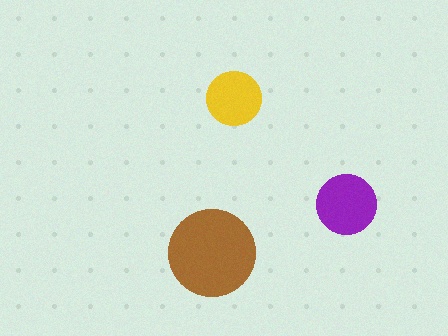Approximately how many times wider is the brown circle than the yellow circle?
About 1.5 times wider.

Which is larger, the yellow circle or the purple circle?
The purple one.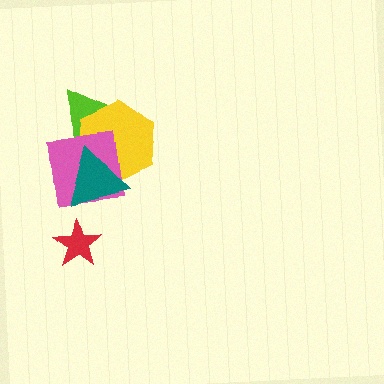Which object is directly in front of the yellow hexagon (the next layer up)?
The pink square is directly in front of the yellow hexagon.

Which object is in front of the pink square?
The teal triangle is in front of the pink square.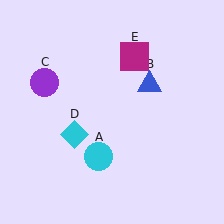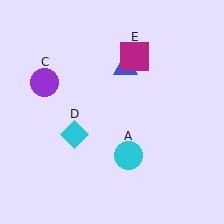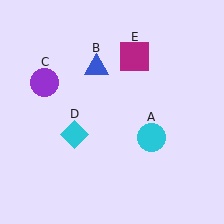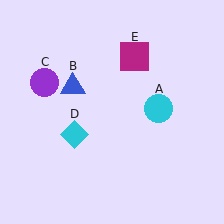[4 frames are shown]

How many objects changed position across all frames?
2 objects changed position: cyan circle (object A), blue triangle (object B).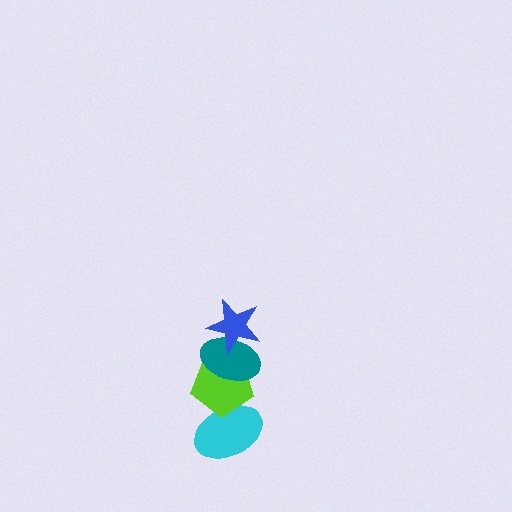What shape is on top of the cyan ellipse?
The lime pentagon is on top of the cyan ellipse.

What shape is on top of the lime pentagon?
The teal ellipse is on top of the lime pentagon.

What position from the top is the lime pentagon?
The lime pentagon is 3rd from the top.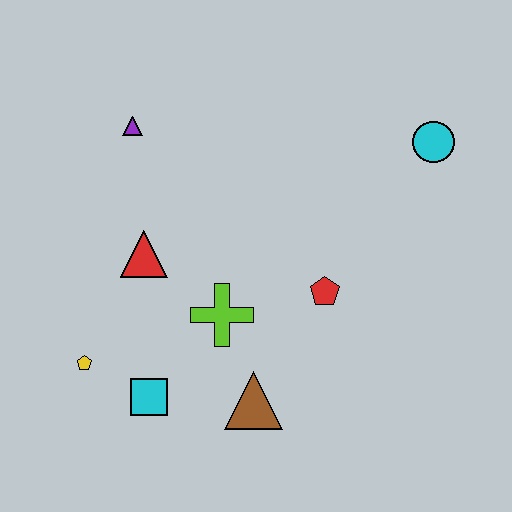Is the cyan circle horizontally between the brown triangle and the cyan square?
No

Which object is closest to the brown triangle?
The lime cross is closest to the brown triangle.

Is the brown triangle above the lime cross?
No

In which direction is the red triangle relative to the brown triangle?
The red triangle is above the brown triangle.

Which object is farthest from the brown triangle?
The cyan circle is farthest from the brown triangle.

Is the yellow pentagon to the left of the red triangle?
Yes